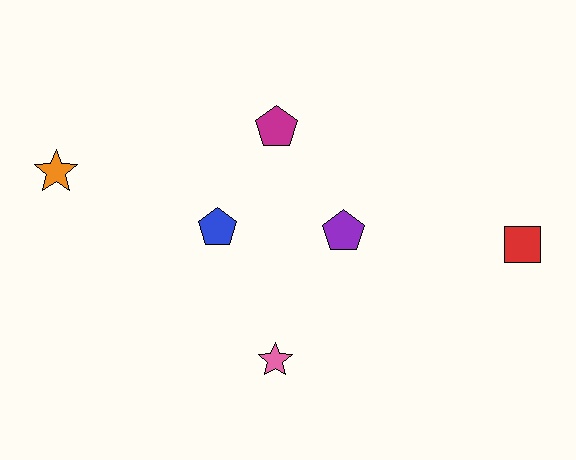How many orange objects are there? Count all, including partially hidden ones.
There is 1 orange object.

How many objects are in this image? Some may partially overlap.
There are 6 objects.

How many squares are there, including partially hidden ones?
There is 1 square.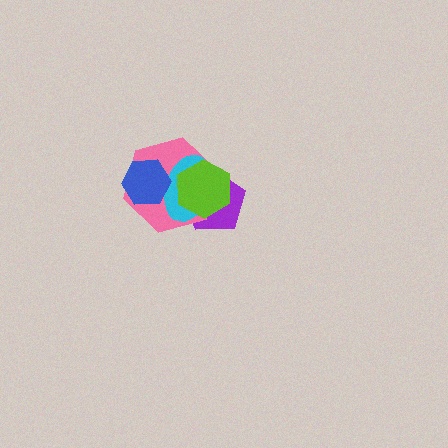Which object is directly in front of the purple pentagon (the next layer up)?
The pink hexagon is directly in front of the purple pentagon.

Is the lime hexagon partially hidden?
No, no other shape covers it.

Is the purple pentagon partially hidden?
Yes, it is partially covered by another shape.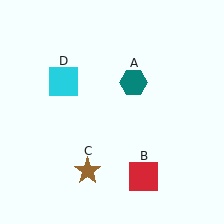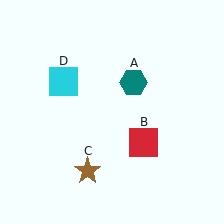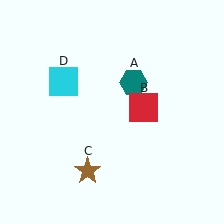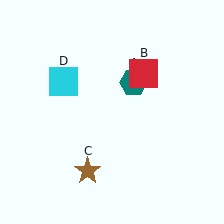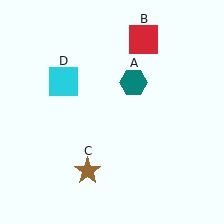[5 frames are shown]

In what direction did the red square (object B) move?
The red square (object B) moved up.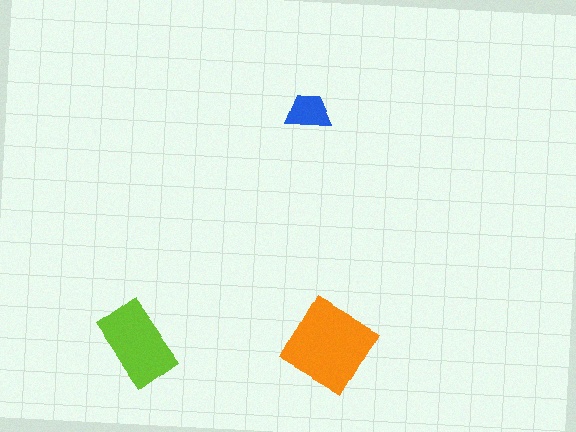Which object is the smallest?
The blue trapezoid.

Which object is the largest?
The orange diamond.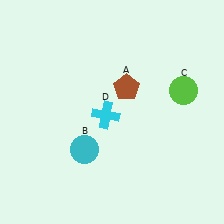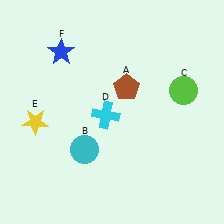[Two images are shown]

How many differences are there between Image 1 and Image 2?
There are 2 differences between the two images.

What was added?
A yellow star (E), a blue star (F) were added in Image 2.